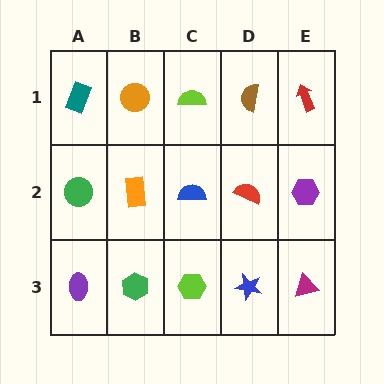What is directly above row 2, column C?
A lime semicircle.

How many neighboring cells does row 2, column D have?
4.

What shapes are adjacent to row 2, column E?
A red arrow (row 1, column E), a magenta triangle (row 3, column E), a red semicircle (row 2, column D).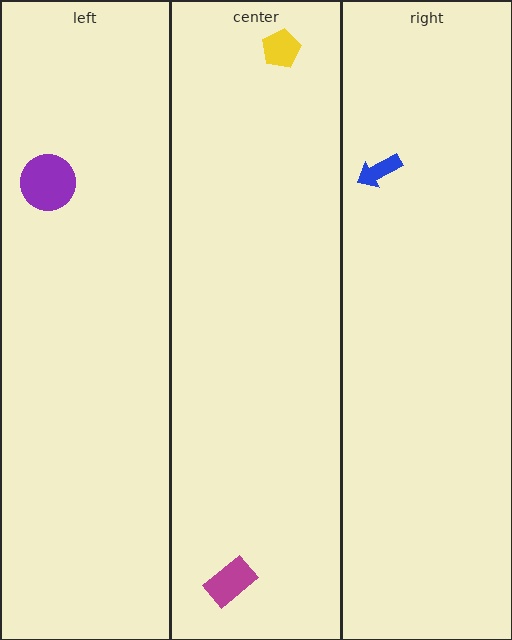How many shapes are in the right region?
1.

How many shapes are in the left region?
1.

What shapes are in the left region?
The purple circle.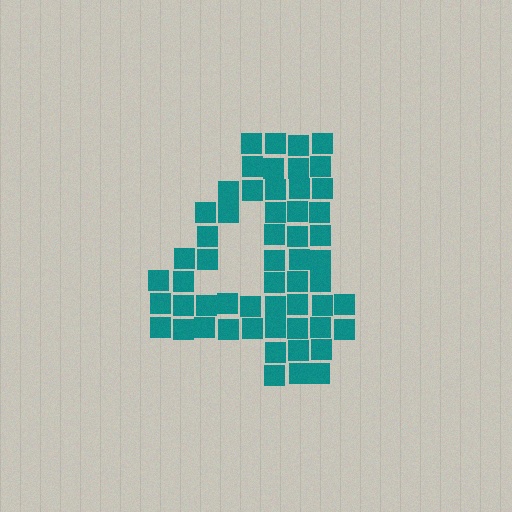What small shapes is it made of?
It is made of small squares.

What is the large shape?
The large shape is the digit 4.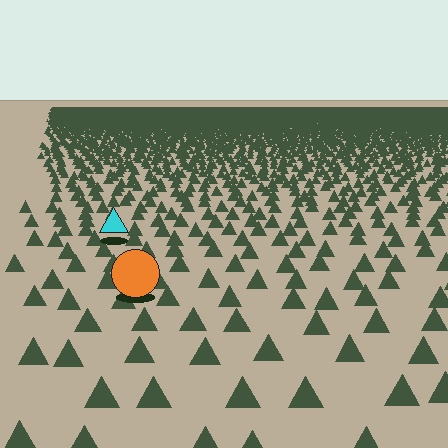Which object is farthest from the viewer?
The cyan triangle is farthest from the viewer. It appears smaller and the ground texture around it is denser.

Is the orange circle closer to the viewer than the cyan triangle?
Yes. The orange circle is closer — you can tell from the texture gradient: the ground texture is coarser near it.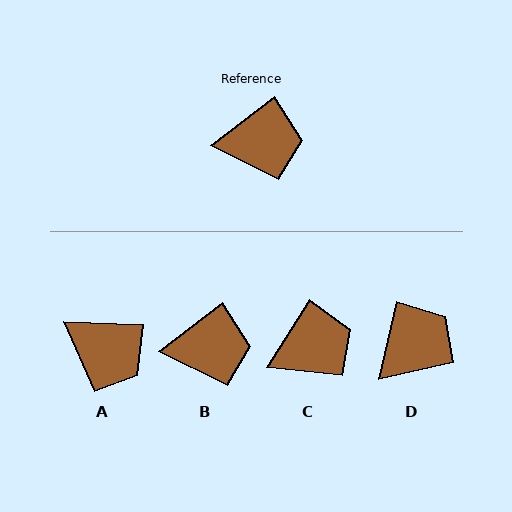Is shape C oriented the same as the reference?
No, it is off by about 21 degrees.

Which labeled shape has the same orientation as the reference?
B.